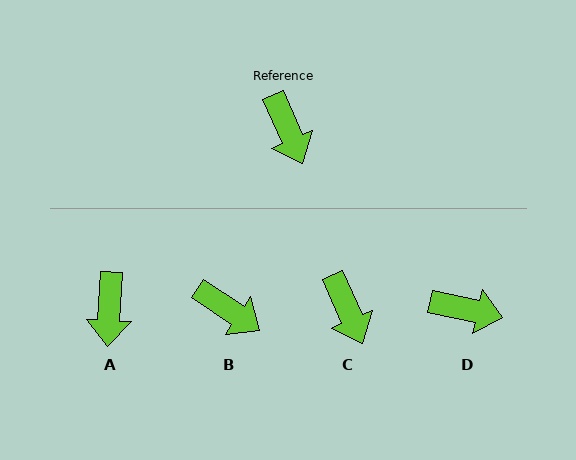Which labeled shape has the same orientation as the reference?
C.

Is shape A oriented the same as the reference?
No, it is off by about 27 degrees.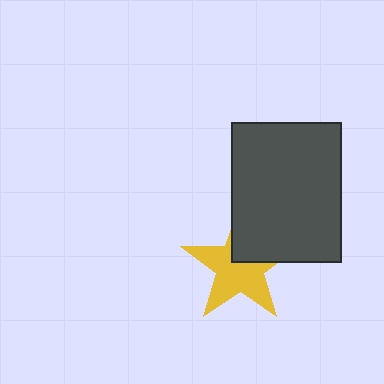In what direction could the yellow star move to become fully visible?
The yellow star could move toward the lower-left. That would shift it out from behind the dark gray rectangle entirely.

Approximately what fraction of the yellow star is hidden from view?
Roughly 34% of the yellow star is hidden behind the dark gray rectangle.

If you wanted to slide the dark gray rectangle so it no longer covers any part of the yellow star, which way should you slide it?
Slide it toward the upper-right — that is the most direct way to separate the two shapes.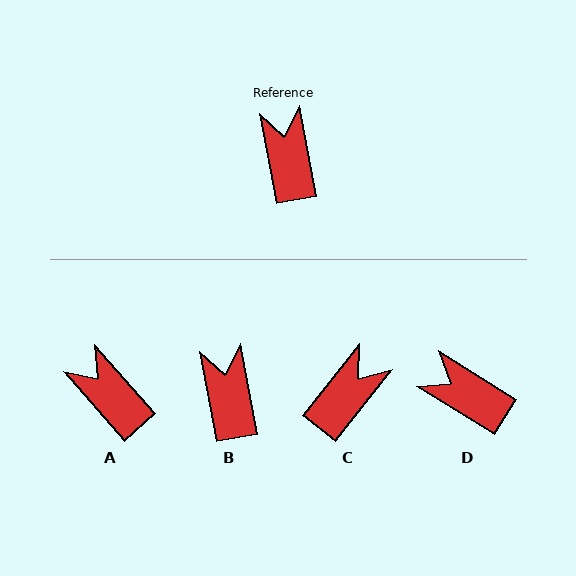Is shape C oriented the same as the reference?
No, it is off by about 49 degrees.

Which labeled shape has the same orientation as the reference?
B.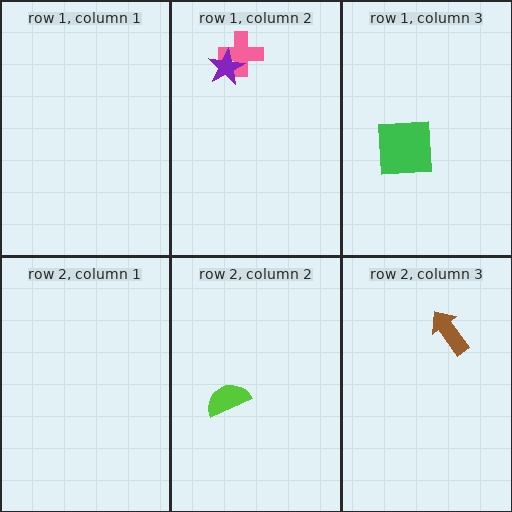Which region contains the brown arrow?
The row 2, column 3 region.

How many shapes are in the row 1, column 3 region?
1.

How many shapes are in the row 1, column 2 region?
2.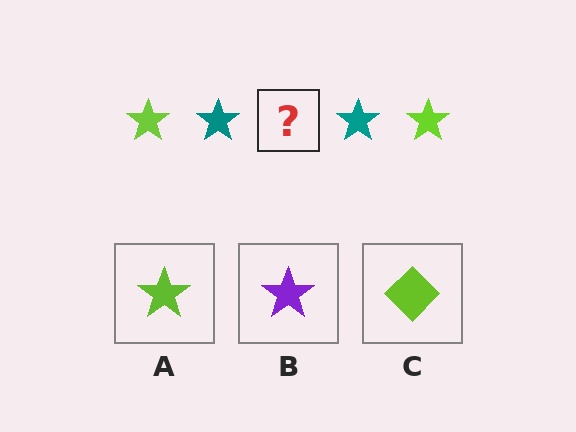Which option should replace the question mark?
Option A.